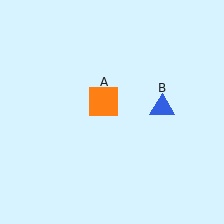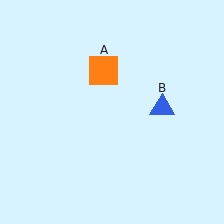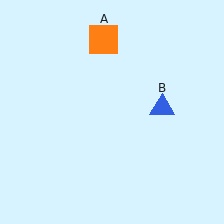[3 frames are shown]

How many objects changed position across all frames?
1 object changed position: orange square (object A).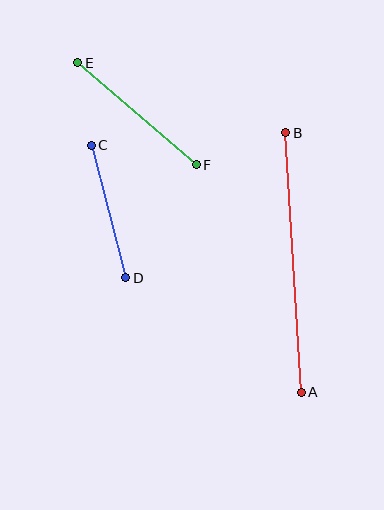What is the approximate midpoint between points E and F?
The midpoint is at approximately (137, 114) pixels.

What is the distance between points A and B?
The distance is approximately 260 pixels.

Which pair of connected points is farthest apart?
Points A and B are farthest apart.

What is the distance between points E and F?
The distance is approximately 156 pixels.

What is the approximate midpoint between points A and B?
The midpoint is at approximately (293, 262) pixels.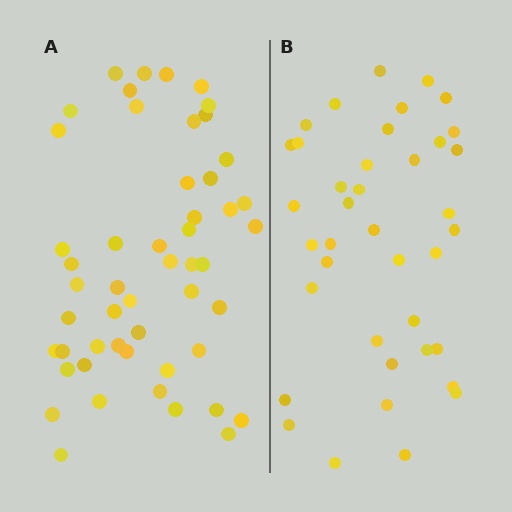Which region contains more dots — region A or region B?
Region A (the left region) has more dots.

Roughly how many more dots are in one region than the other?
Region A has roughly 12 or so more dots than region B.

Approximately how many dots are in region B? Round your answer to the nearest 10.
About 40 dots. (The exact count is 39, which rounds to 40.)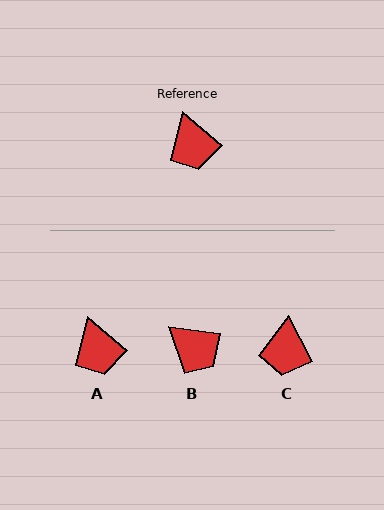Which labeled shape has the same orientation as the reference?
A.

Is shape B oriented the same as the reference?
No, it is off by about 32 degrees.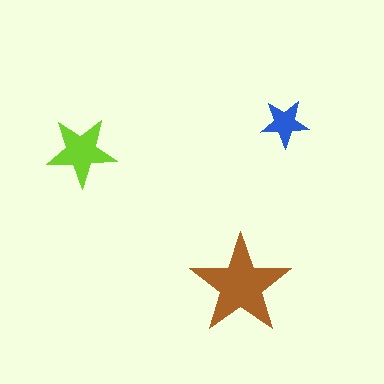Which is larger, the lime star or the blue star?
The lime one.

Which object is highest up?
The blue star is topmost.